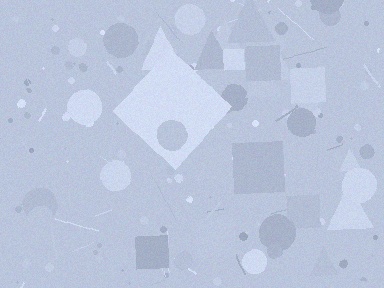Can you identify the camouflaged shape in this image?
The camouflaged shape is a diamond.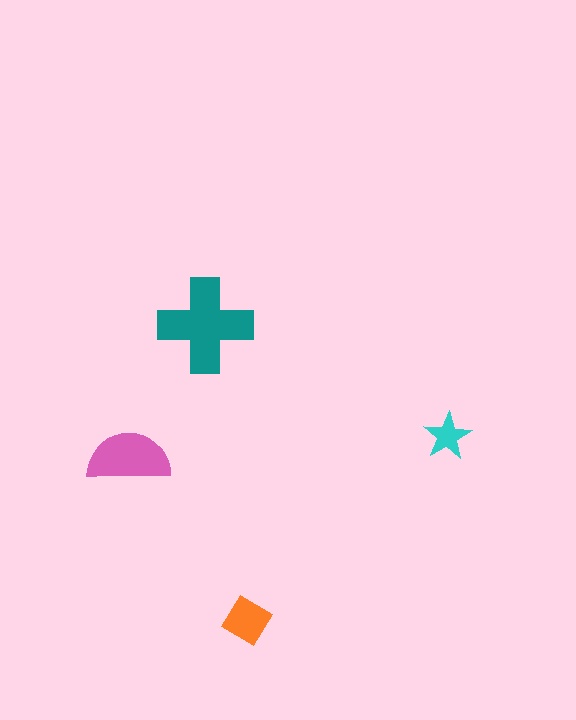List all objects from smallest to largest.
The cyan star, the orange diamond, the pink semicircle, the teal cross.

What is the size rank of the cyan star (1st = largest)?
4th.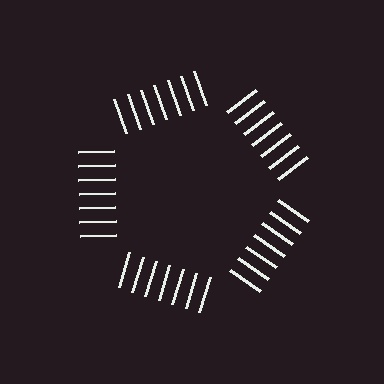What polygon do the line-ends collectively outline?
An illusory pentagon — the line segments terminate on its edges but no continuous stroke is drawn.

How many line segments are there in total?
35 — 7 along each of the 5 edges.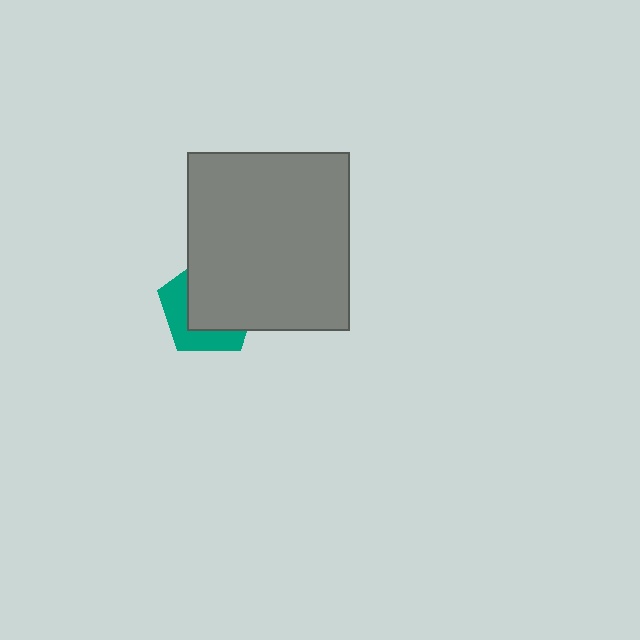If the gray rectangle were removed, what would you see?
You would see the complete teal pentagon.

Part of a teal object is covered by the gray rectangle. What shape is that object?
It is a pentagon.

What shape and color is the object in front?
The object in front is a gray rectangle.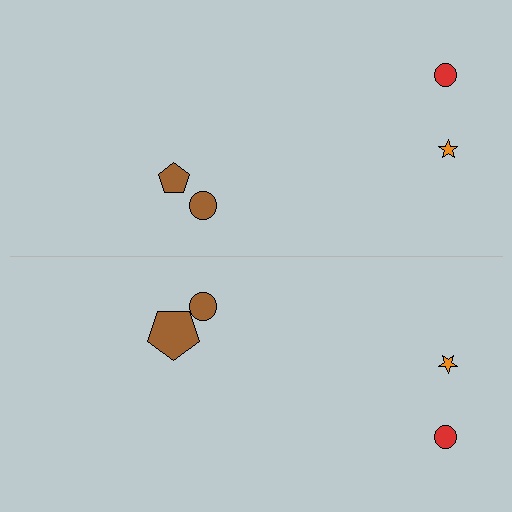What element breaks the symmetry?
The brown pentagon on the bottom side has a different size than its mirror counterpart.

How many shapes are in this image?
There are 8 shapes in this image.